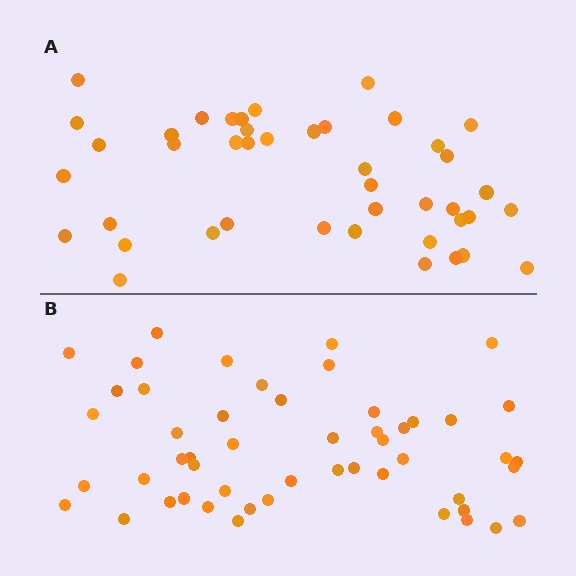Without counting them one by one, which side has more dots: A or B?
Region B (the bottom region) has more dots.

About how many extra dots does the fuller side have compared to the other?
Region B has roughly 8 or so more dots than region A.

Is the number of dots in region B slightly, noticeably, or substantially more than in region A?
Region B has only slightly more — the two regions are fairly close. The ratio is roughly 1.2 to 1.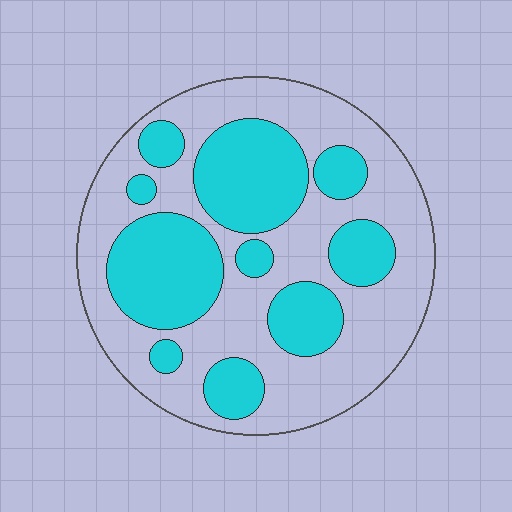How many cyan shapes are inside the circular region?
10.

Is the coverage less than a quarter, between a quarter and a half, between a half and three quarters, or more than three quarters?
Between a quarter and a half.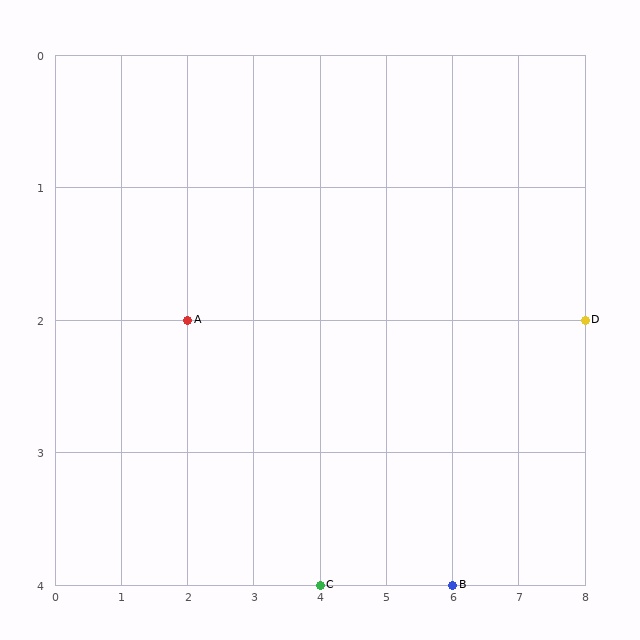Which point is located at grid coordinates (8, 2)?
Point D is at (8, 2).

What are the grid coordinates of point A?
Point A is at grid coordinates (2, 2).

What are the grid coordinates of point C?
Point C is at grid coordinates (4, 4).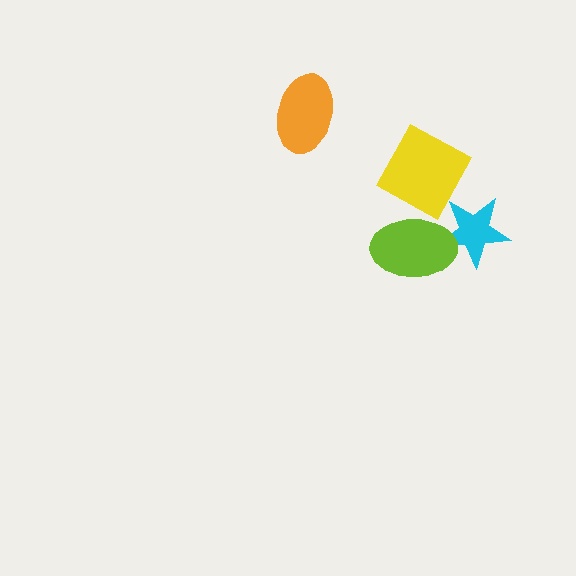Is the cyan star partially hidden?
Yes, it is partially covered by another shape.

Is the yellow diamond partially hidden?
Yes, it is partially covered by another shape.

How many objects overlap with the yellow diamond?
2 objects overlap with the yellow diamond.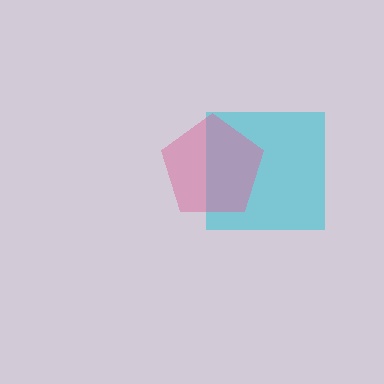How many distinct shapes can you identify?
There are 2 distinct shapes: a cyan square, a pink pentagon.